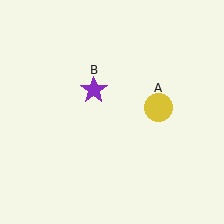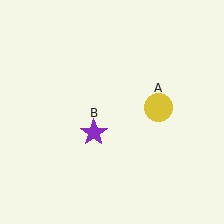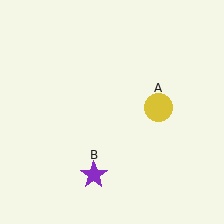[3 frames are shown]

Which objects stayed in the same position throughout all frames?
Yellow circle (object A) remained stationary.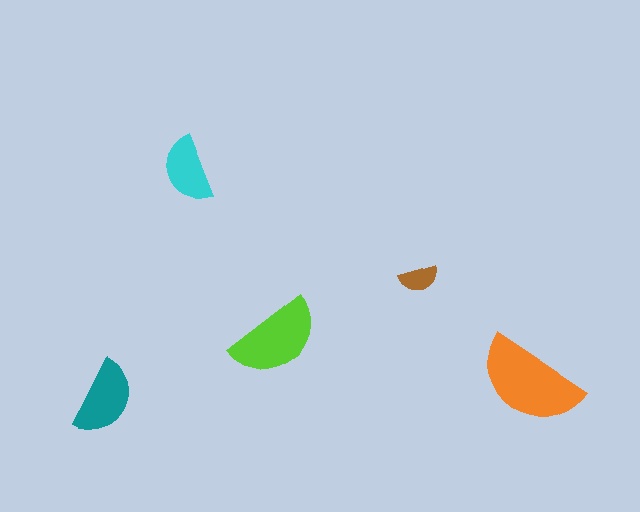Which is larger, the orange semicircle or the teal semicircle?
The orange one.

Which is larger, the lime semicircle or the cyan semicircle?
The lime one.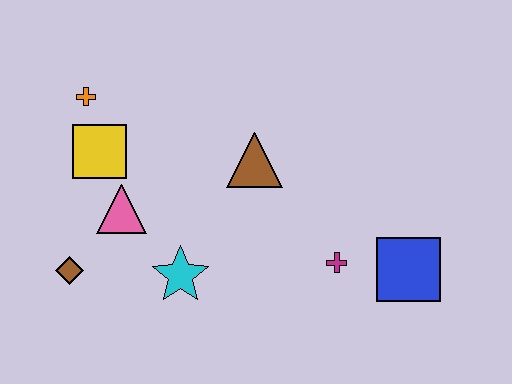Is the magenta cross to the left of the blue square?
Yes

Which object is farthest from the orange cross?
The blue square is farthest from the orange cross.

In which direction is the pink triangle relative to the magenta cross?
The pink triangle is to the left of the magenta cross.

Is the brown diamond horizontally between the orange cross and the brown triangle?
No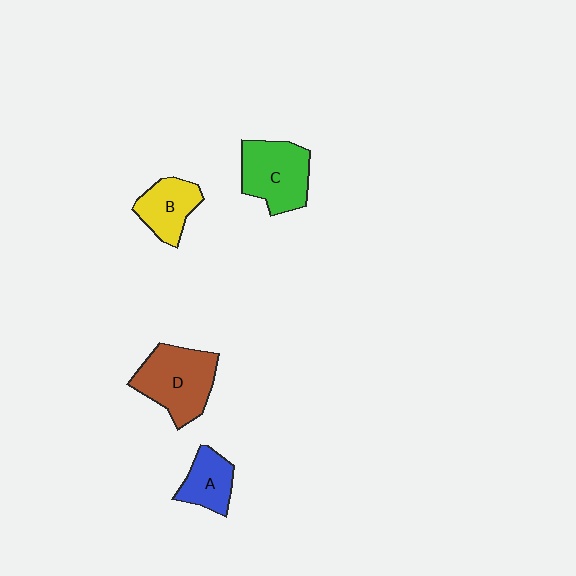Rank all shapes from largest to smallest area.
From largest to smallest: D (brown), C (green), B (yellow), A (blue).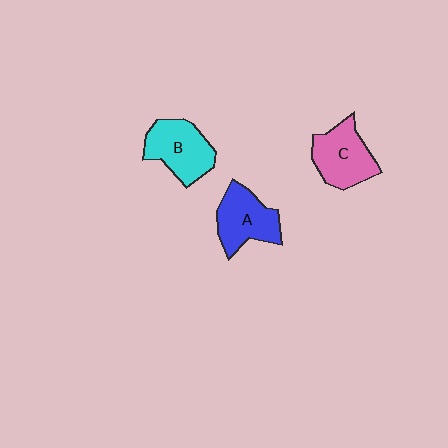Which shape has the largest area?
Shape B (cyan).